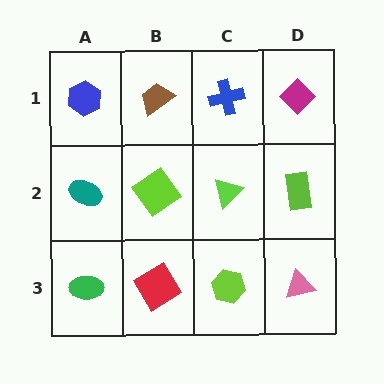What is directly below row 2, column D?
A pink triangle.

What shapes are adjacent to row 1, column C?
A lime triangle (row 2, column C), a brown trapezoid (row 1, column B), a magenta diamond (row 1, column D).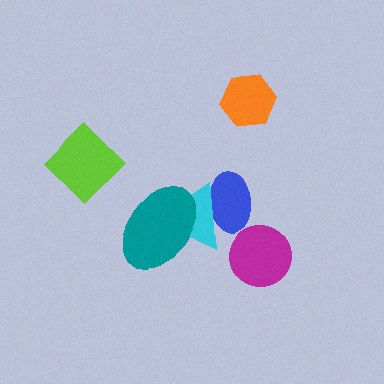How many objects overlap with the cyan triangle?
2 objects overlap with the cyan triangle.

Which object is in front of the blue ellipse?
The cyan triangle is in front of the blue ellipse.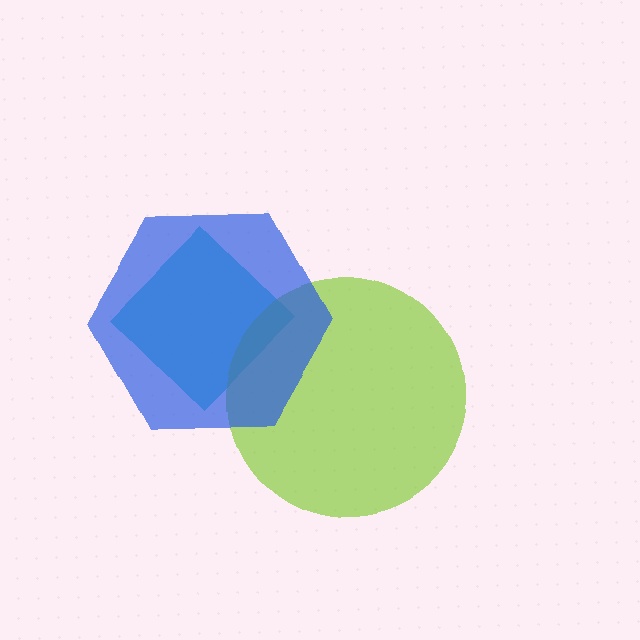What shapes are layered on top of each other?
The layered shapes are: a cyan diamond, a lime circle, a blue hexagon.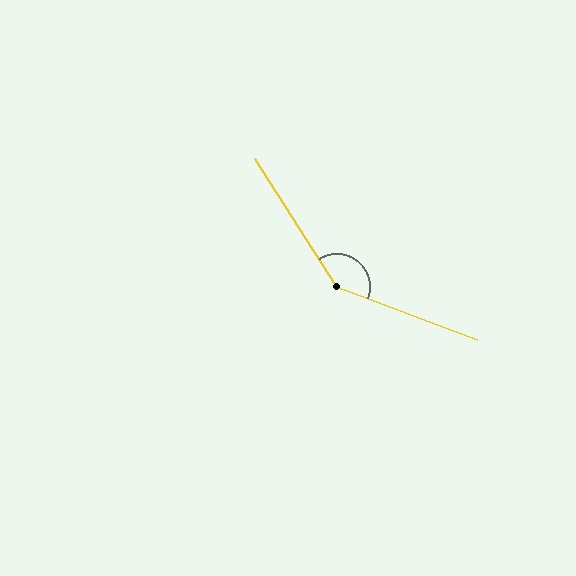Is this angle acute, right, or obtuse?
It is obtuse.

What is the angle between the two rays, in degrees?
Approximately 143 degrees.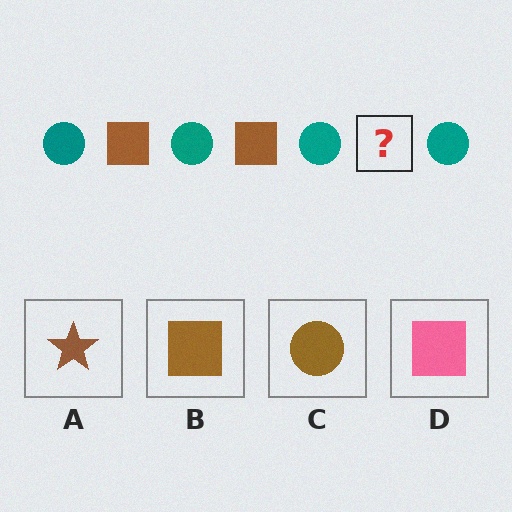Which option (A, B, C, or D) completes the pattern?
B.